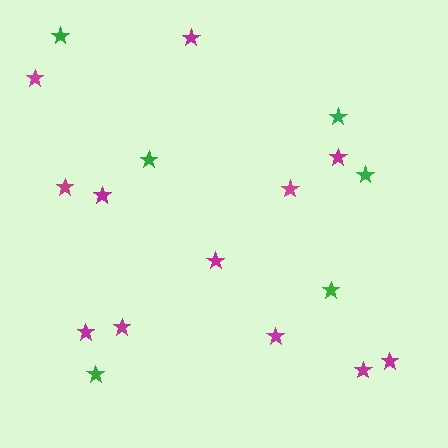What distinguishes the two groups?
There are 2 groups: one group of green stars (6) and one group of magenta stars (12).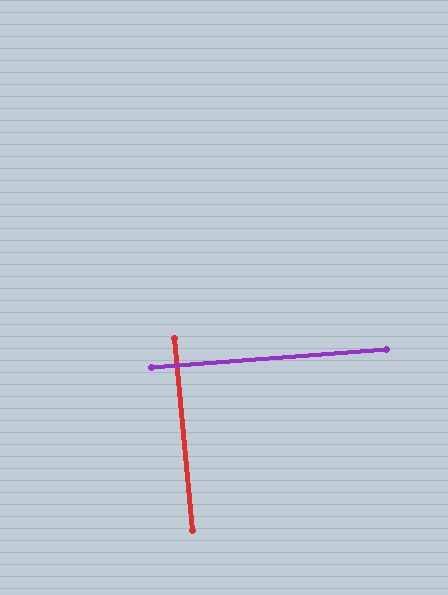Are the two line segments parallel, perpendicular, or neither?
Perpendicular — they meet at approximately 89°.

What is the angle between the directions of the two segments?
Approximately 89 degrees.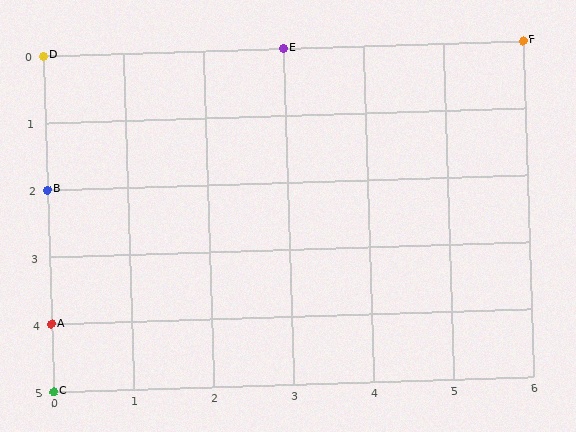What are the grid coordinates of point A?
Point A is at grid coordinates (0, 4).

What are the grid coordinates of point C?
Point C is at grid coordinates (0, 5).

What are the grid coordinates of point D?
Point D is at grid coordinates (0, 0).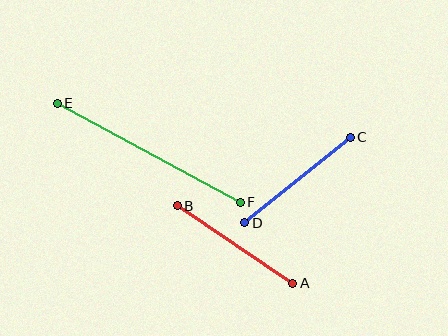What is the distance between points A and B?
The distance is approximately 139 pixels.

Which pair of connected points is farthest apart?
Points E and F are farthest apart.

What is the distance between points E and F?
The distance is approximately 208 pixels.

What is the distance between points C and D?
The distance is approximately 136 pixels.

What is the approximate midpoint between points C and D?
The midpoint is at approximately (298, 180) pixels.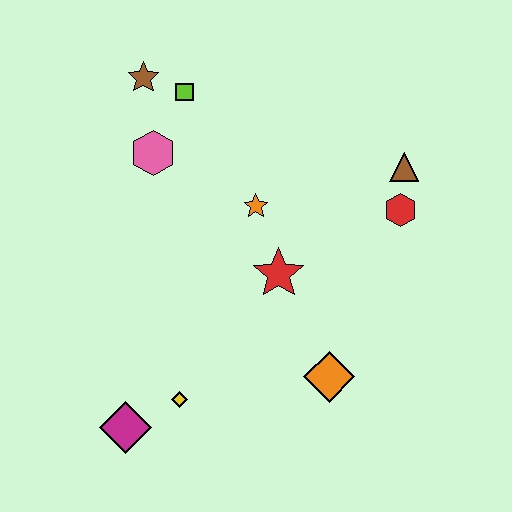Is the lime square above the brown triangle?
Yes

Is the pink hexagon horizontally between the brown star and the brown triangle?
Yes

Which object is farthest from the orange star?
The magenta diamond is farthest from the orange star.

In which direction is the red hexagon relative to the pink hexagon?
The red hexagon is to the right of the pink hexagon.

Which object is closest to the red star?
The orange star is closest to the red star.